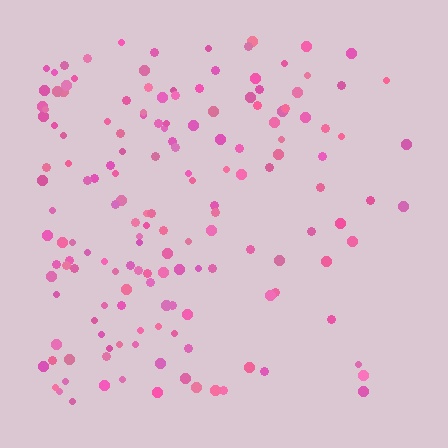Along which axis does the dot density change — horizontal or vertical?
Horizontal.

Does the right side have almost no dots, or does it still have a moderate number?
Still a moderate number, just noticeably fewer than the left.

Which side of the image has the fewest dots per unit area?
The right.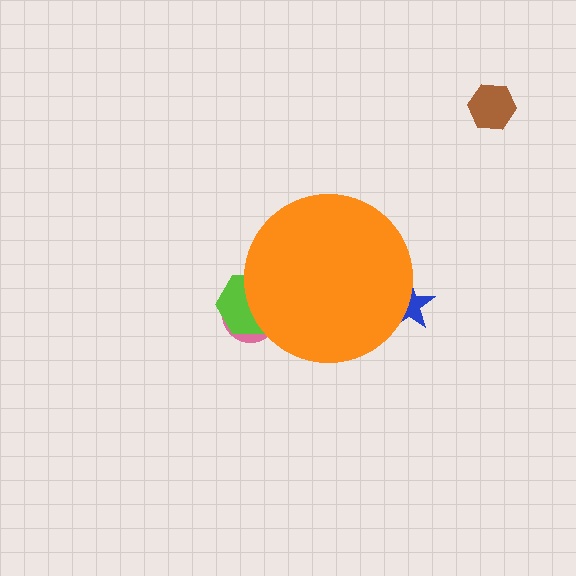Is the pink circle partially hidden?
Yes, the pink circle is partially hidden behind the orange circle.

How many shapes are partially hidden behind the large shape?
3 shapes are partially hidden.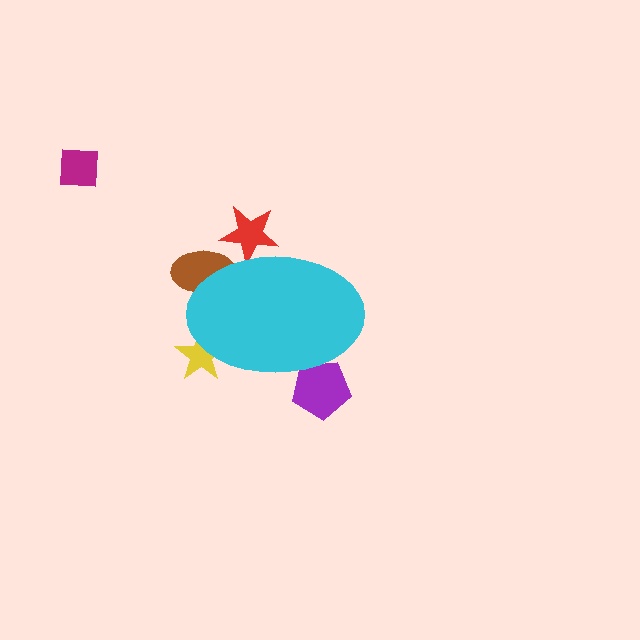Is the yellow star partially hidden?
Yes, the yellow star is partially hidden behind the cyan ellipse.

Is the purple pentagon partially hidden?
Yes, the purple pentagon is partially hidden behind the cyan ellipse.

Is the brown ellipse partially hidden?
Yes, the brown ellipse is partially hidden behind the cyan ellipse.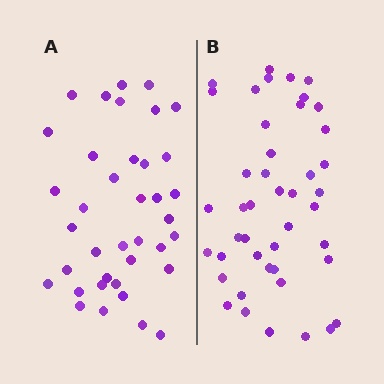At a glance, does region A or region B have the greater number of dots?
Region B (the right region) has more dots.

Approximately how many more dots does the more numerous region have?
Region B has about 6 more dots than region A.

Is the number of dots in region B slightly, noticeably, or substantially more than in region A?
Region B has only slightly more — the two regions are fairly close. The ratio is roughly 1.2 to 1.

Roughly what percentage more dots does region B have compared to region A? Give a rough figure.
About 15% more.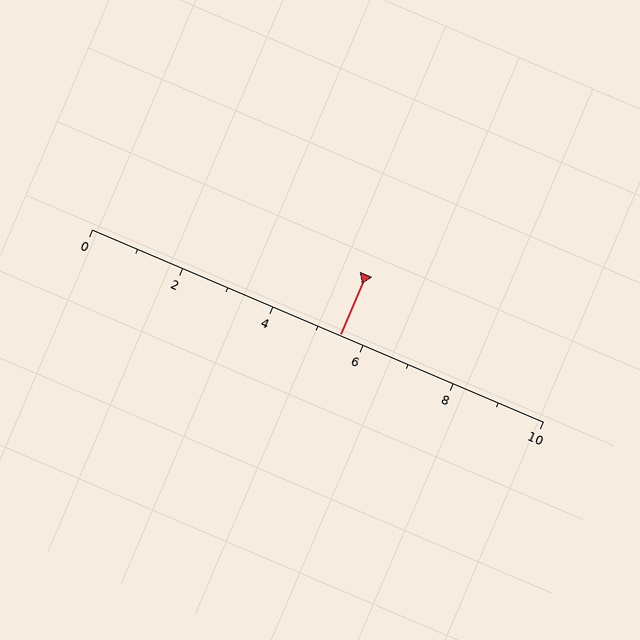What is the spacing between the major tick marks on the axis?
The major ticks are spaced 2 apart.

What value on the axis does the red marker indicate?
The marker indicates approximately 5.5.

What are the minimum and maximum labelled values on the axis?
The axis runs from 0 to 10.